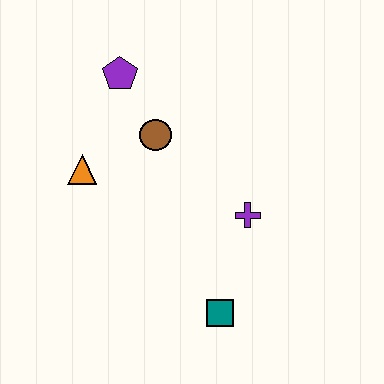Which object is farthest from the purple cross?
The purple pentagon is farthest from the purple cross.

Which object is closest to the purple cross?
The teal square is closest to the purple cross.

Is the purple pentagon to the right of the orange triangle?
Yes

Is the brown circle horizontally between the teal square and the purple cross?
No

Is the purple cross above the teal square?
Yes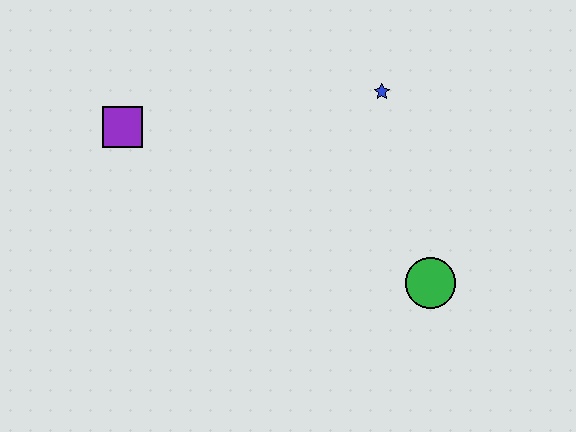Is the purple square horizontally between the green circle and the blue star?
No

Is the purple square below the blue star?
Yes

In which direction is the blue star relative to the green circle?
The blue star is above the green circle.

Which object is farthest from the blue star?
The purple square is farthest from the blue star.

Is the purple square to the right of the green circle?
No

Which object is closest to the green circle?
The blue star is closest to the green circle.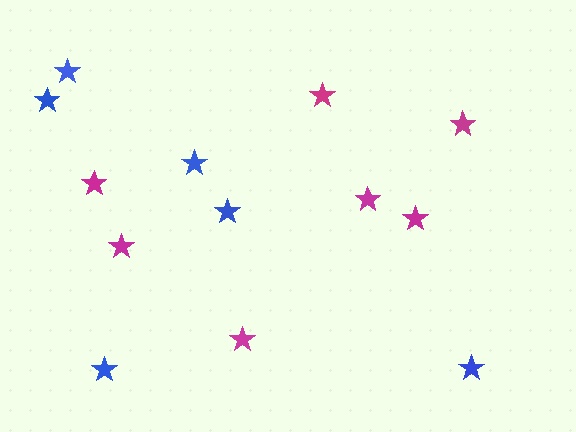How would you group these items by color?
There are 2 groups: one group of magenta stars (7) and one group of blue stars (6).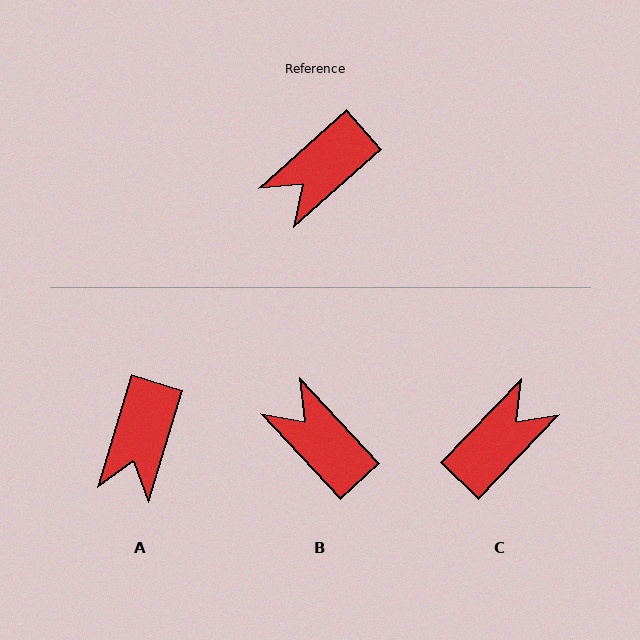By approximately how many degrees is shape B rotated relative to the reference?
Approximately 89 degrees clockwise.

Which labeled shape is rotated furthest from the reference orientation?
C, about 176 degrees away.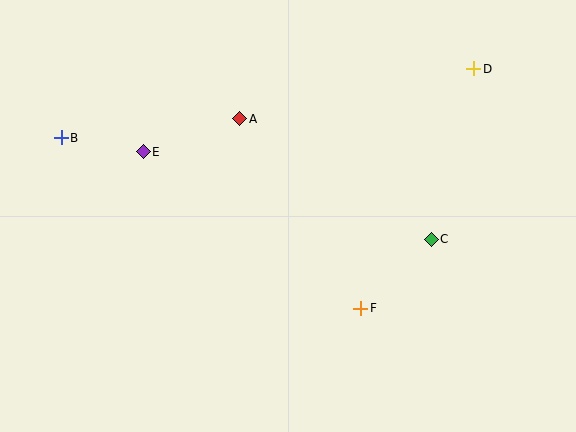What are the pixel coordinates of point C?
Point C is at (431, 240).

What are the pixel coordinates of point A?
Point A is at (240, 119).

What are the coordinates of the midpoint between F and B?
The midpoint between F and B is at (211, 223).